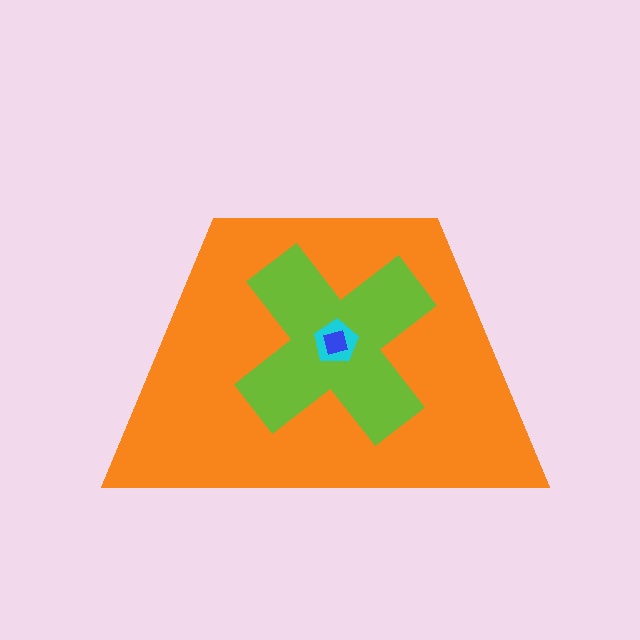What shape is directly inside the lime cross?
The cyan pentagon.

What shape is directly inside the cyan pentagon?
The blue square.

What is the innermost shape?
The blue square.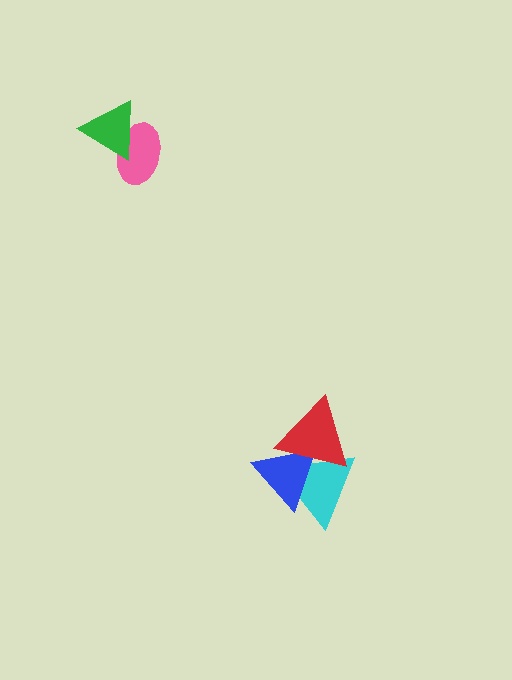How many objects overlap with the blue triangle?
2 objects overlap with the blue triangle.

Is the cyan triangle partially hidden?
Yes, it is partially covered by another shape.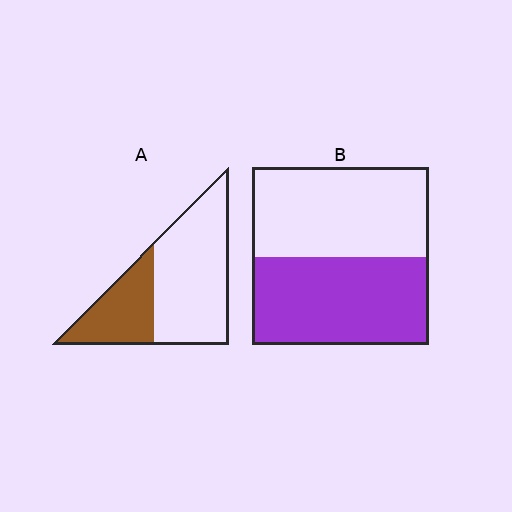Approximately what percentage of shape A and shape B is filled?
A is approximately 35% and B is approximately 50%.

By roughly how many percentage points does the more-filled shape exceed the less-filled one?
By roughly 15 percentage points (B over A).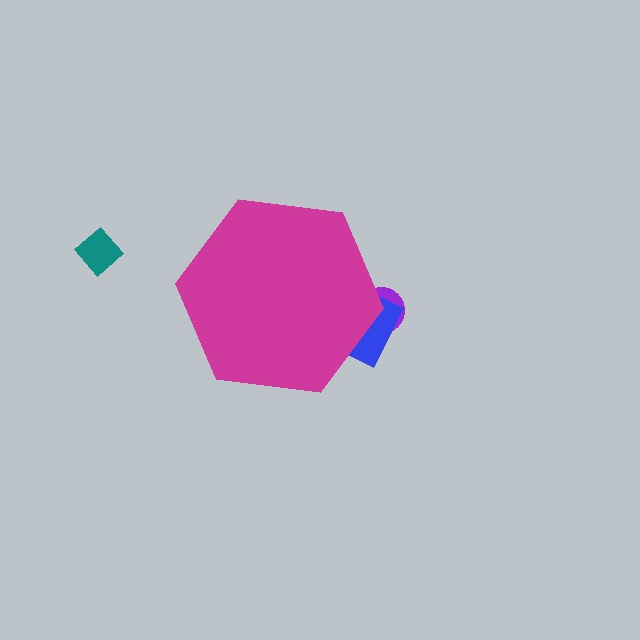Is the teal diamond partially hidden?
No, the teal diamond is fully visible.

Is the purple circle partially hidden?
Yes, the purple circle is partially hidden behind the magenta hexagon.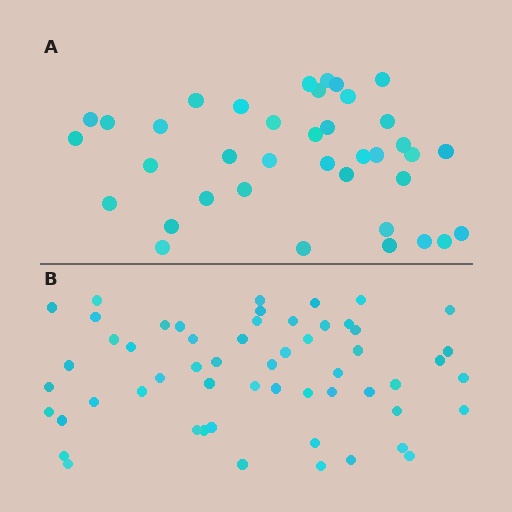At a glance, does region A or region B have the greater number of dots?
Region B (the bottom region) has more dots.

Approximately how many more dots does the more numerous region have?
Region B has approximately 20 more dots than region A.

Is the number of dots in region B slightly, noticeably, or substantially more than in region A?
Region B has substantially more. The ratio is roughly 1.5 to 1.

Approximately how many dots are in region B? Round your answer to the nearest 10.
About 60 dots. (The exact count is 56, which rounds to 60.)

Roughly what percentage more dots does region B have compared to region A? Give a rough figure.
About 45% more.